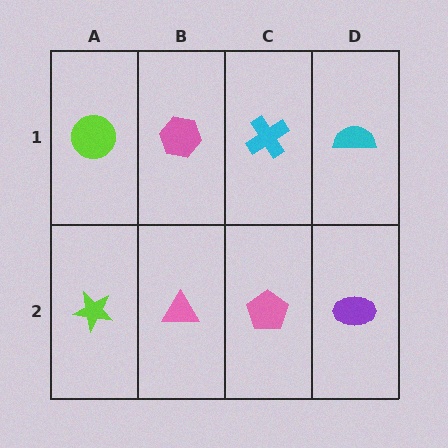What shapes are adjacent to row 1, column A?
A lime star (row 2, column A), a pink hexagon (row 1, column B).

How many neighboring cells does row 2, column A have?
2.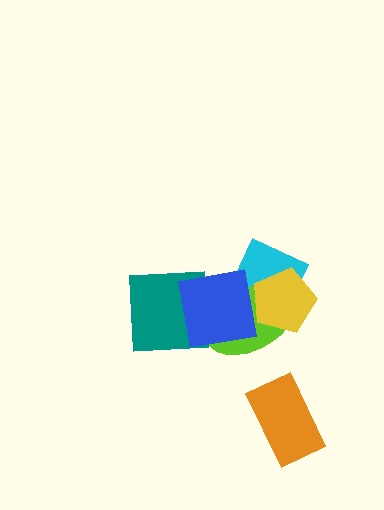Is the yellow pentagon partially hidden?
Yes, it is partially covered by another shape.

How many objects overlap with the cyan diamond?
3 objects overlap with the cyan diamond.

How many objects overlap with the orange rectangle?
0 objects overlap with the orange rectangle.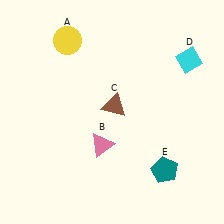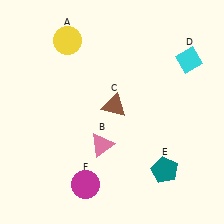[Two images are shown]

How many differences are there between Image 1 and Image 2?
There is 1 difference between the two images.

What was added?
A magenta circle (F) was added in Image 2.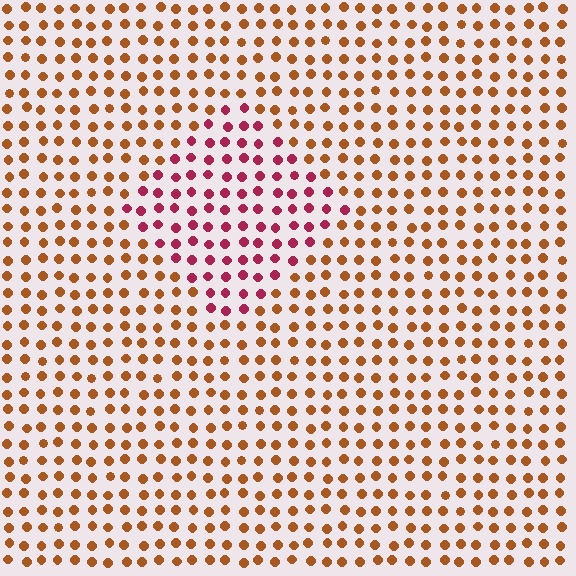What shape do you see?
I see a diamond.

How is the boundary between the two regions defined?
The boundary is defined purely by a slight shift in hue (about 47 degrees). Spacing, size, and orientation are identical on both sides.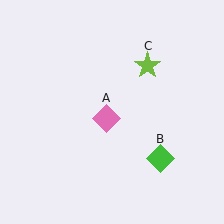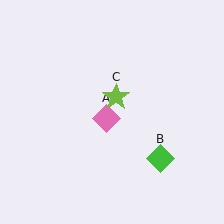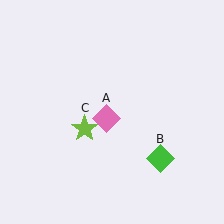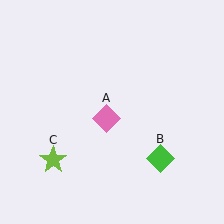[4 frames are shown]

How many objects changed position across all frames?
1 object changed position: lime star (object C).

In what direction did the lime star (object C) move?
The lime star (object C) moved down and to the left.